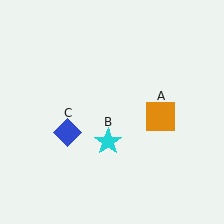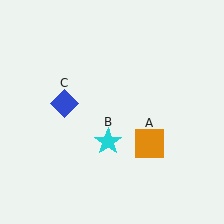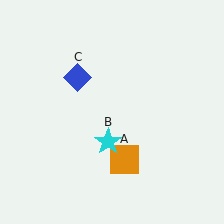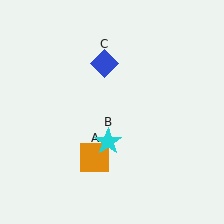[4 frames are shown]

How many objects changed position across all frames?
2 objects changed position: orange square (object A), blue diamond (object C).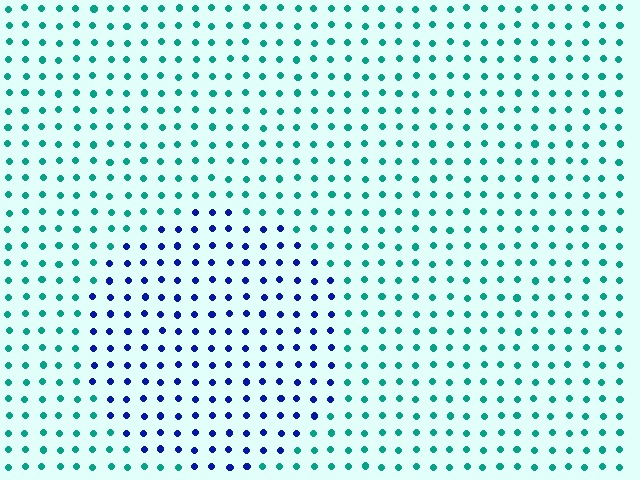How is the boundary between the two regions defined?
The boundary is defined purely by a slight shift in hue (about 64 degrees). Spacing, size, and orientation are identical on both sides.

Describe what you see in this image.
The image is filled with small teal elements in a uniform arrangement. A circle-shaped region is visible where the elements are tinted to a slightly different hue, forming a subtle color boundary.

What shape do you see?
I see a circle.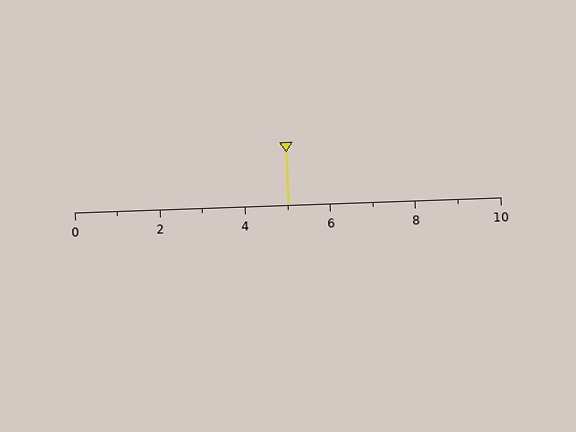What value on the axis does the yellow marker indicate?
The marker indicates approximately 5.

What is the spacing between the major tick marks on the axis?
The major ticks are spaced 2 apart.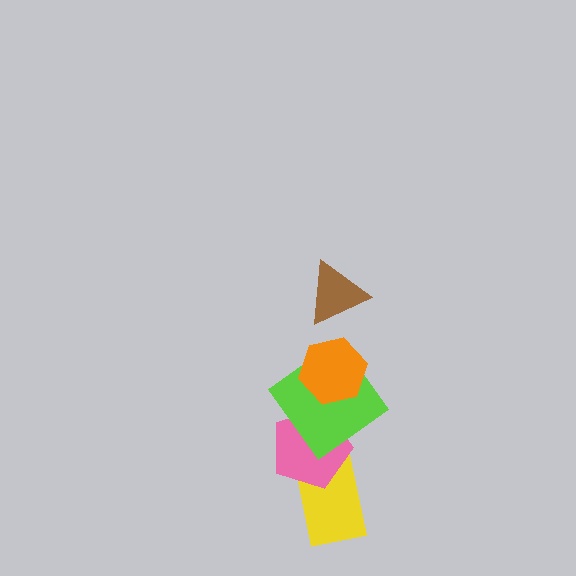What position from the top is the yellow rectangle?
The yellow rectangle is 5th from the top.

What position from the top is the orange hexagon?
The orange hexagon is 2nd from the top.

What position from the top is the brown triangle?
The brown triangle is 1st from the top.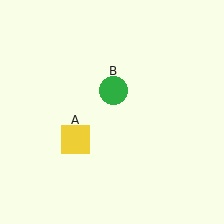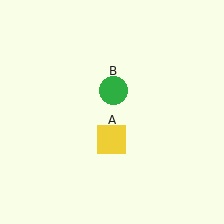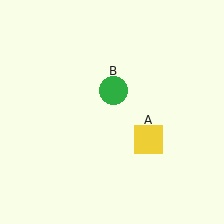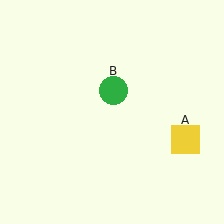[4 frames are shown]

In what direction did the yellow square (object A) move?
The yellow square (object A) moved right.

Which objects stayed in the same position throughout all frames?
Green circle (object B) remained stationary.